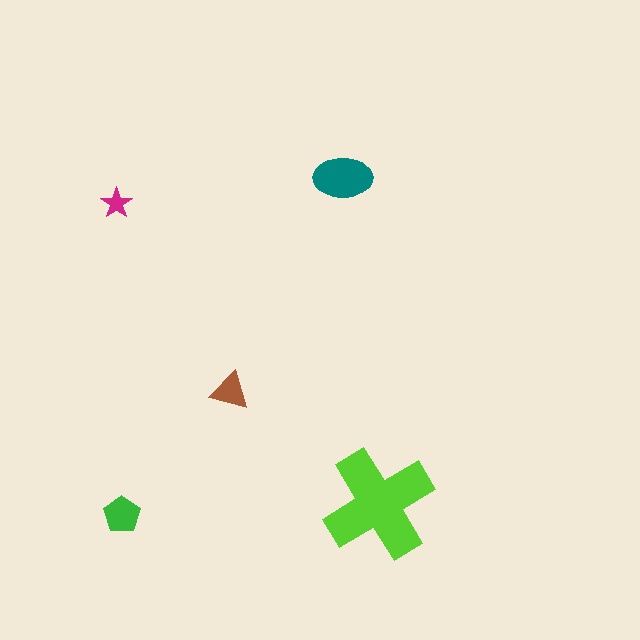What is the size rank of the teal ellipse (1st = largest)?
2nd.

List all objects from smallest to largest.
The magenta star, the brown triangle, the green pentagon, the teal ellipse, the lime cross.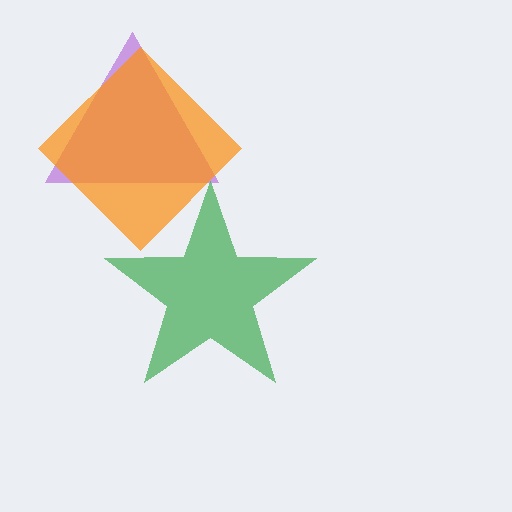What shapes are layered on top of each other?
The layered shapes are: a purple triangle, an orange diamond, a green star.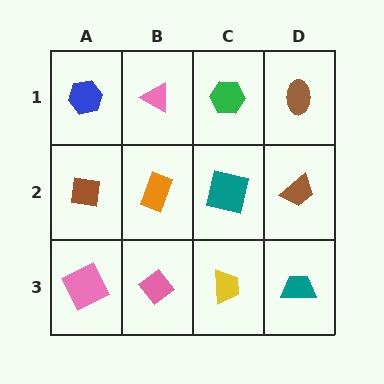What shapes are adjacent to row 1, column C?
A teal square (row 2, column C), a pink triangle (row 1, column B), a brown ellipse (row 1, column D).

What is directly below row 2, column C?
A yellow trapezoid.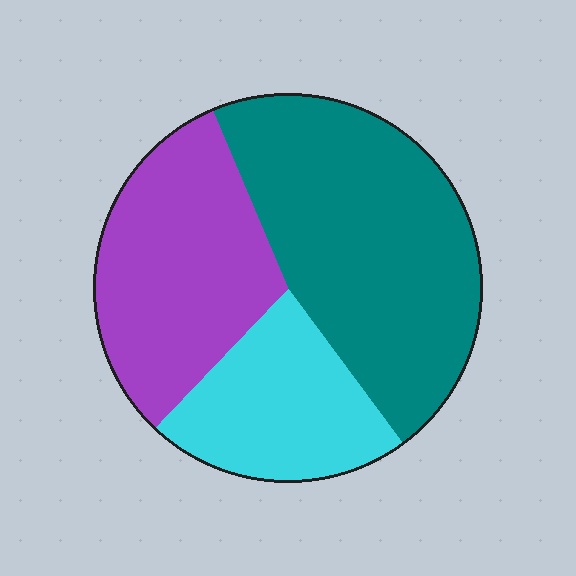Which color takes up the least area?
Cyan, at roughly 20%.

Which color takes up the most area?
Teal, at roughly 45%.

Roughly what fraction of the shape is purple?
Purple covers 32% of the shape.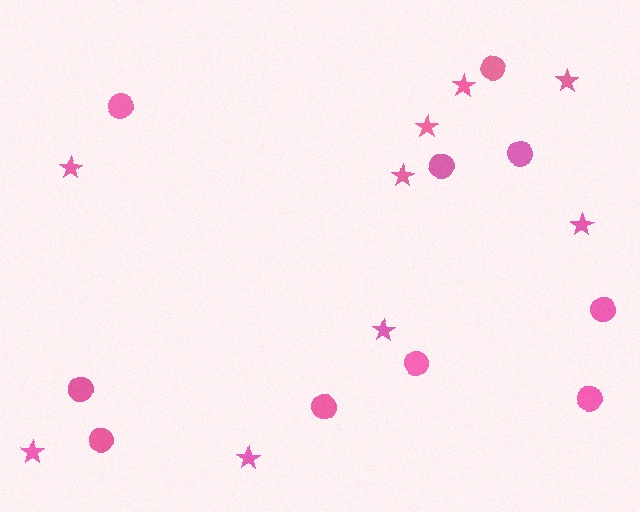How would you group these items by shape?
There are 2 groups: one group of stars (9) and one group of circles (10).